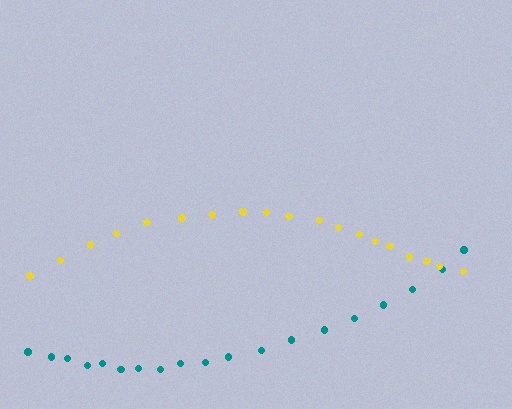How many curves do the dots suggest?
There are 2 distinct paths.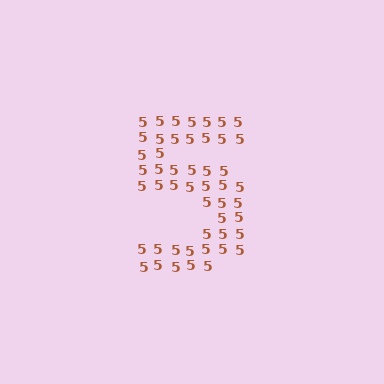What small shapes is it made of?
It is made of small digit 5's.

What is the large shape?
The large shape is the digit 5.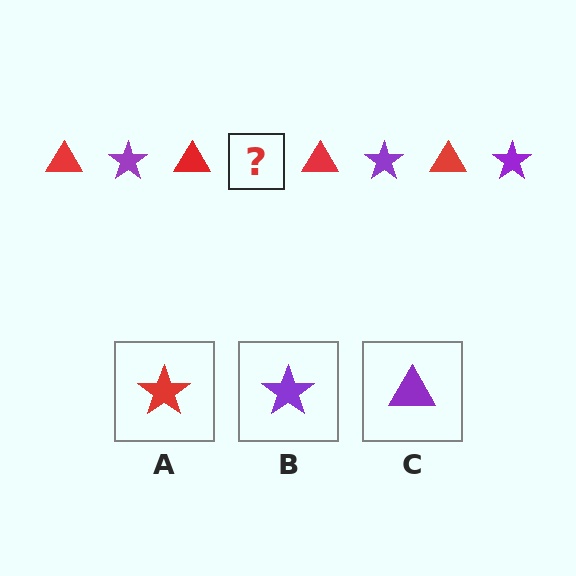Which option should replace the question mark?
Option B.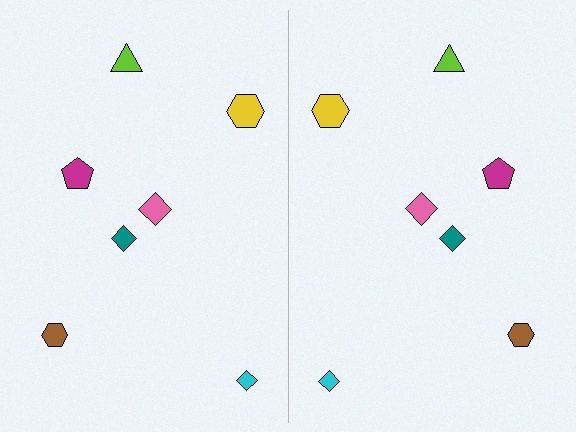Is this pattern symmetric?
Yes, this pattern has bilateral (reflection) symmetry.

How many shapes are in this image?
There are 14 shapes in this image.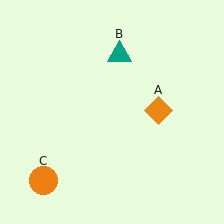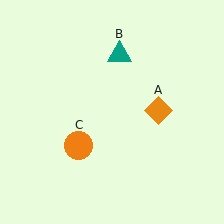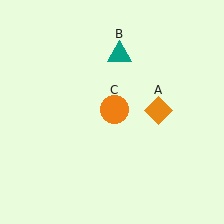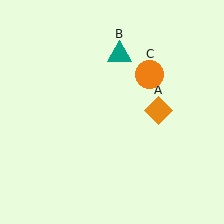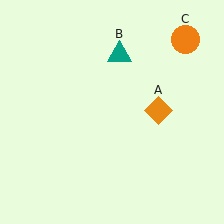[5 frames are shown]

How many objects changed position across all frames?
1 object changed position: orange circle (object C).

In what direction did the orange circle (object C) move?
The orange circle (object C) moved up and to the right.